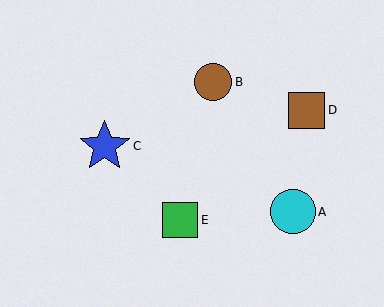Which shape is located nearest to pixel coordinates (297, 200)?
The cyan circle (labeled A) at (293, 212) is nearest to that location.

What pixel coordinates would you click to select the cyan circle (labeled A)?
Click at (293, 212) to select the cyan circle A.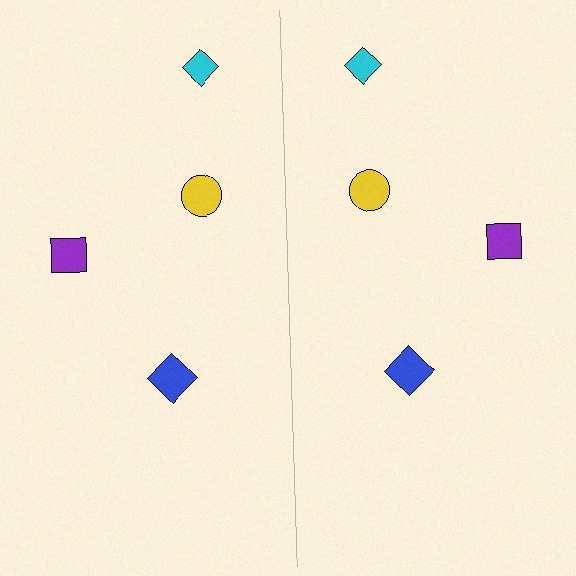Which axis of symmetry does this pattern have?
The pattern has a vertical axis of symmetry running through the center of the image.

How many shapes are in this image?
There are 8 shapes in this image.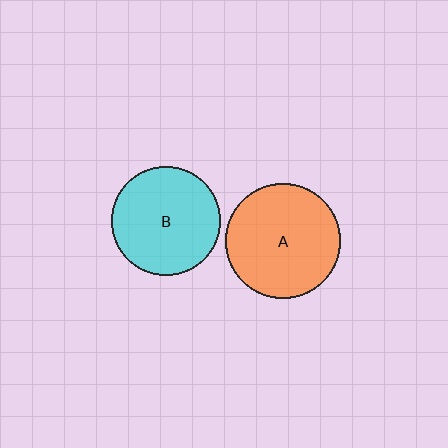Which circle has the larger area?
Circle A (orange).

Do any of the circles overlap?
No, none of the circles overlap.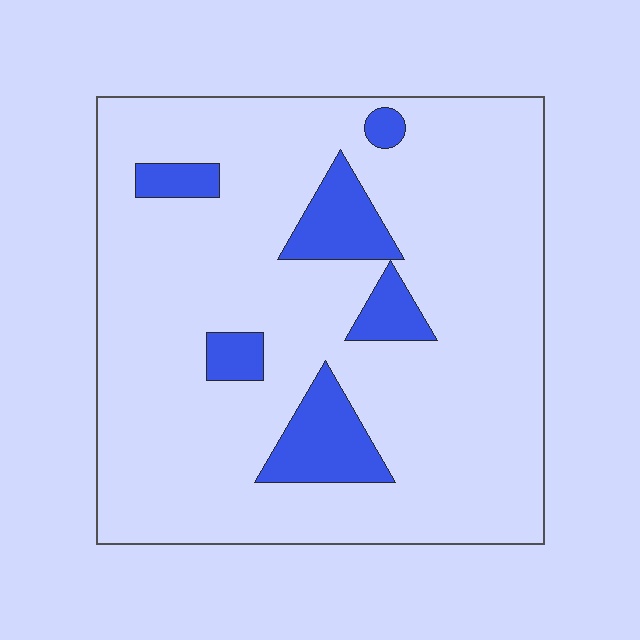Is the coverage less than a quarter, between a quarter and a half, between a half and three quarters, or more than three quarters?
Less than a quarter.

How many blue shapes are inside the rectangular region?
6.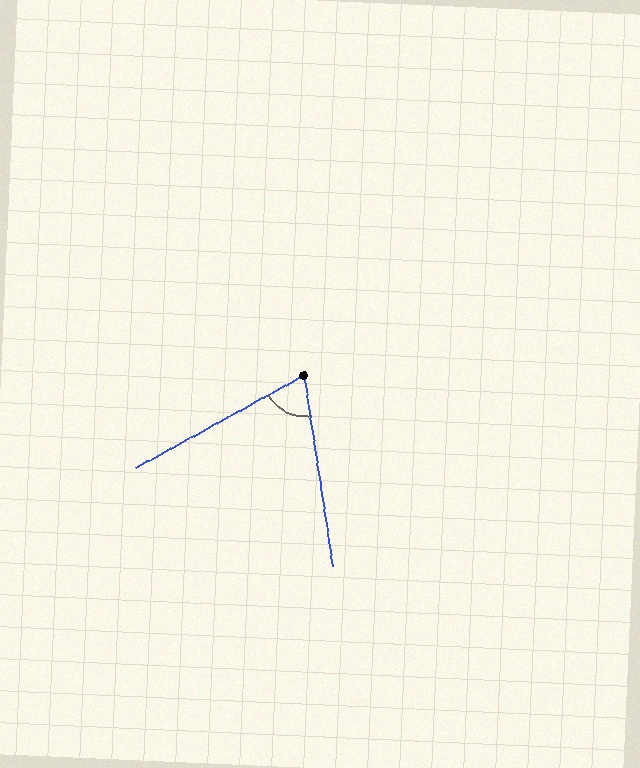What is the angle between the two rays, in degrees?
Approximately 70 degrees.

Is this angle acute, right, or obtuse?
It is acute.